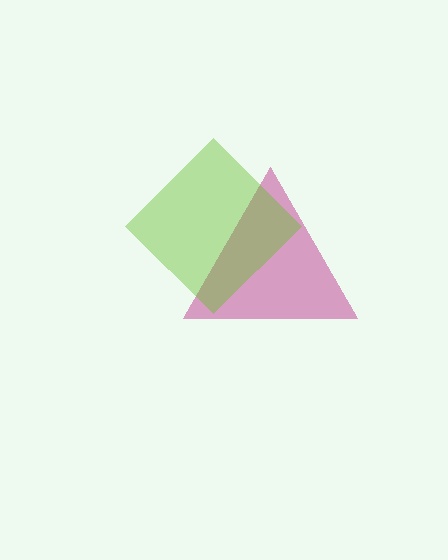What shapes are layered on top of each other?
The layered shapes are: a magenta triangle, a lime diamond.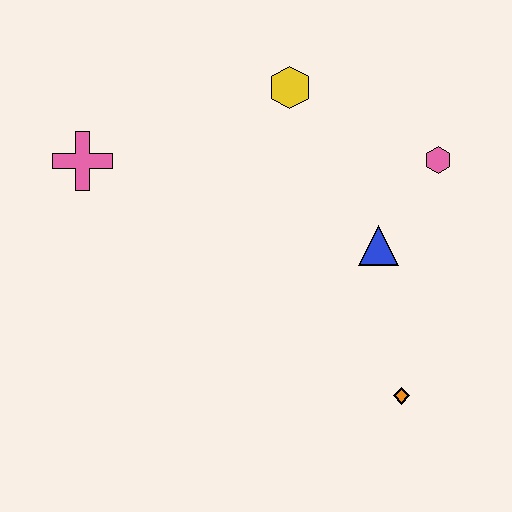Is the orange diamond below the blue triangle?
Yes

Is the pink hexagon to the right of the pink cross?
Yes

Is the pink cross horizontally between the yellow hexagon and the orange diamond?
No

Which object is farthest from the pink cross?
The orange diamond is farthest from the pink cross.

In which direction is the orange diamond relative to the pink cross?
The orange diamond is to the right of the pink cross.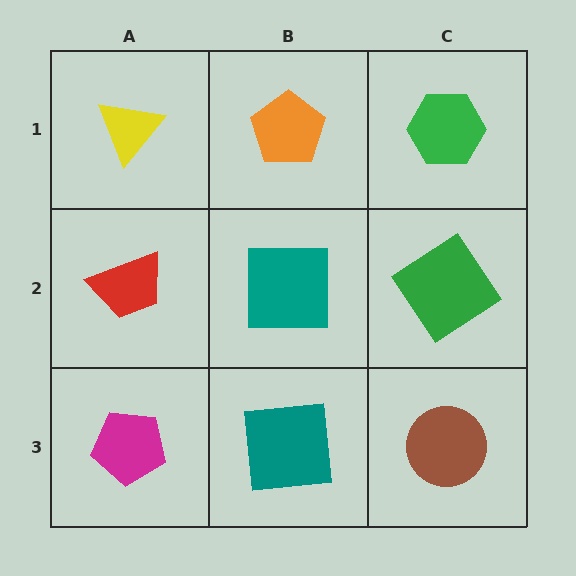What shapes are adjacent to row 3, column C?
A green diamond (row 2, column C), a teal square (row 3, column B).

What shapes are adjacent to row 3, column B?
A teal square (row 2, column B), a magenta pentagon (row 3, column A), a brown circle (row 3, column C).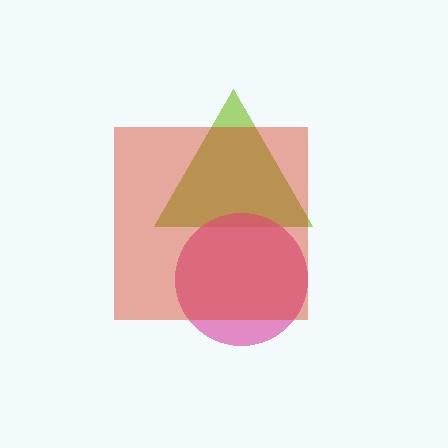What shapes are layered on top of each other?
The layered shapes are: a lime triangle, a pink circle, a red square.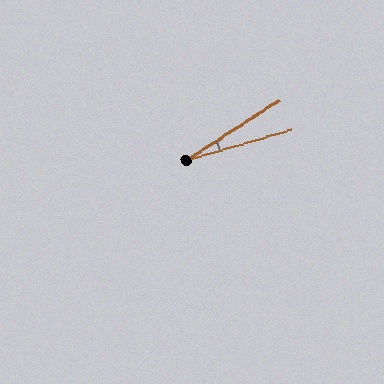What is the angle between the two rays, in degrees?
Approximately 17 degrees.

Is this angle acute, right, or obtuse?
It is acute.